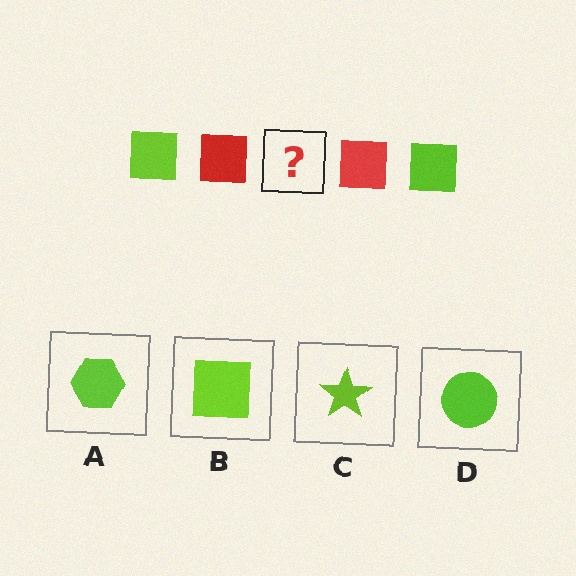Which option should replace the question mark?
Option B.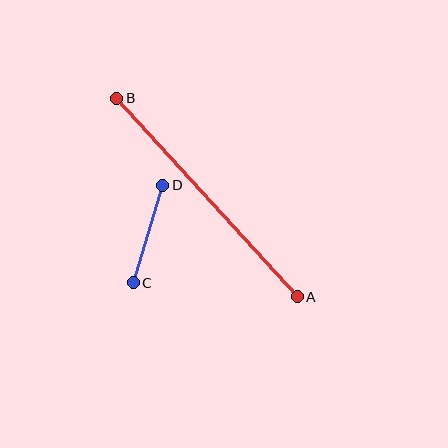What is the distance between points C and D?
The distance is approximately 102 pixels.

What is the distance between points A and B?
The distance is approximately 268 pixels.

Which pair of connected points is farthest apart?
Points A and B are farthest apart.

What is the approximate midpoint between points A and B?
The midpoint is at approximately (207, 198) pixels.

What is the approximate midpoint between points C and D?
The midpoint is at approximately (148, 234) pixels.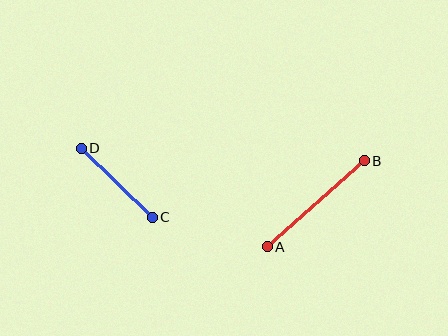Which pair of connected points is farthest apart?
Points A and B are farthest apart.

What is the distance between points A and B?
The distance is approximately 130 pixels.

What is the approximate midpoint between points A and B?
The midpoint is at approximately (316, 204) pixels.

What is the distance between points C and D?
The distance is approximately 99 pixels.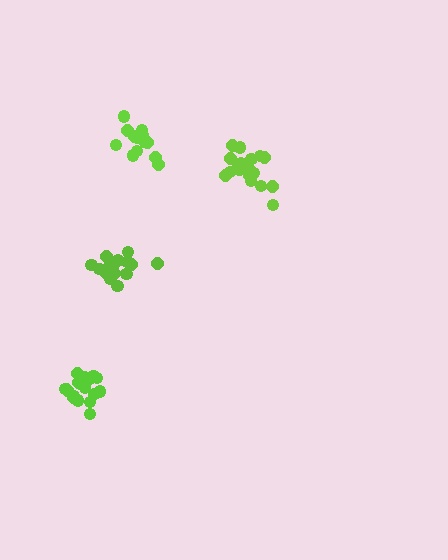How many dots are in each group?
Group 1: 17 dots, Group 2: 20 dots, Group 3: 18 dots, Group 4: 14 dots (69 total).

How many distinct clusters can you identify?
There are 4 distinct clusters.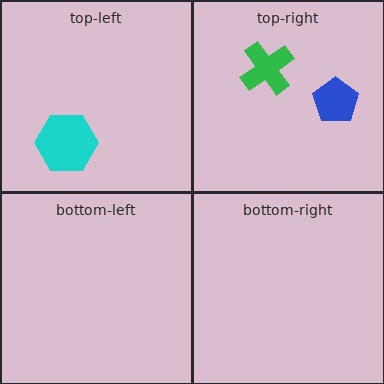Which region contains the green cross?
The top-right region.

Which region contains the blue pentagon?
The top-right region.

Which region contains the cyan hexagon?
The top-left region.